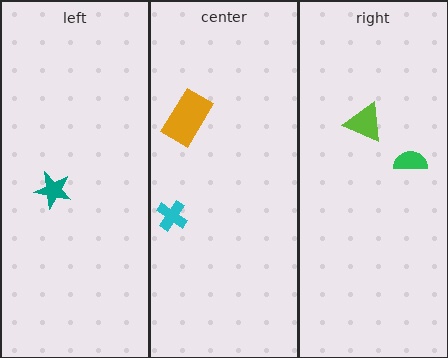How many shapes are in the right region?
2.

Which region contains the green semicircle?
The right region.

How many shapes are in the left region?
1.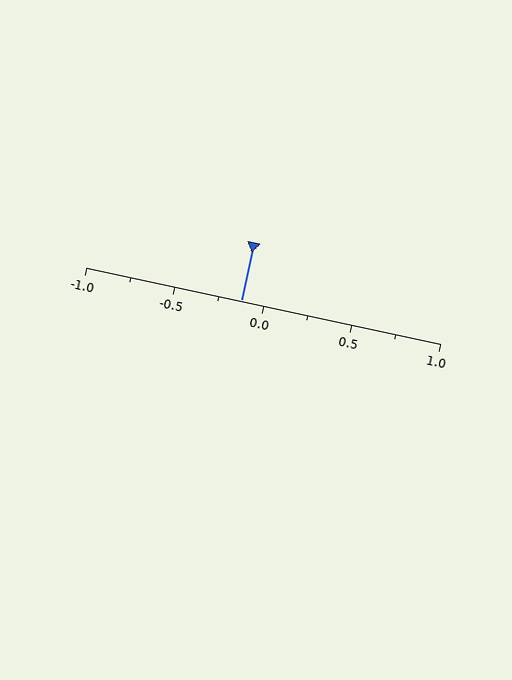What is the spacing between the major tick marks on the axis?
The major ticks are spaced 0.5 apart.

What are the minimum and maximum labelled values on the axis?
The axis runs from -1.0 to 1.0.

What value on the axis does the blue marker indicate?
The marker indicates approximately -0.12.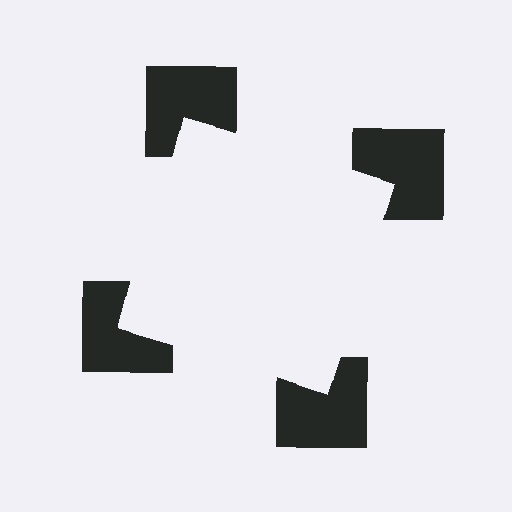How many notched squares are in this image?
There are 4 — one at each vertex of the illusory square.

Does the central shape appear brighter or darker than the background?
It typically appears slightly brighter than the background, even though no actual brightness change is drawn.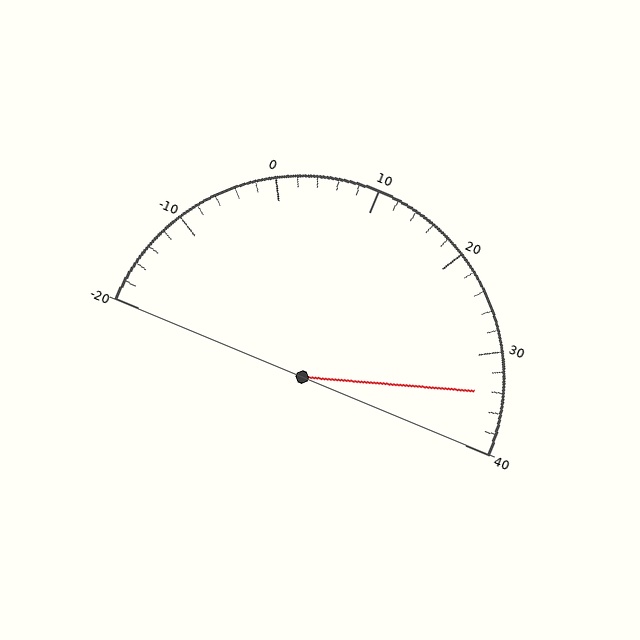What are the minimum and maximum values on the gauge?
The gauge ranges from -20 to 40.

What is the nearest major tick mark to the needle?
The nearest major tick mark is 30.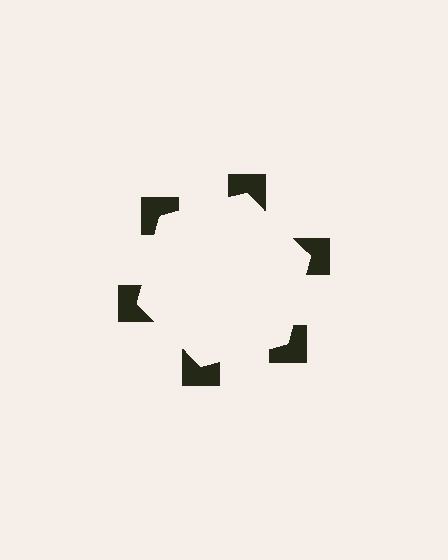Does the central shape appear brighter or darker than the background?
It typically appears slightly brighter than the background, even though no actual brightness change is drawn.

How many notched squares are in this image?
There are 6 — one at each vertex of the illusory hexagon.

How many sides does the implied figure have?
6 sides.